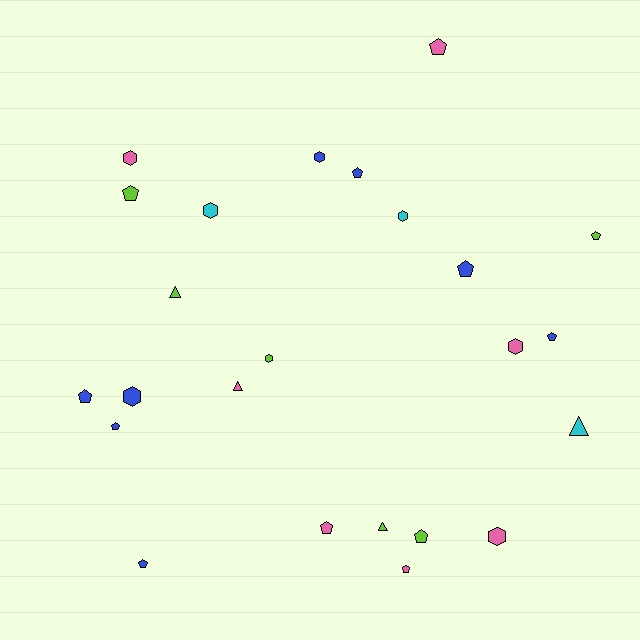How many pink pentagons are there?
There are 3 pink pentagons.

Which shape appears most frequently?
Pentagon, with 12 objects.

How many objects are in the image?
There are 24 objects.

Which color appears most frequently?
Blue, with 8 objects.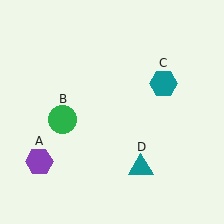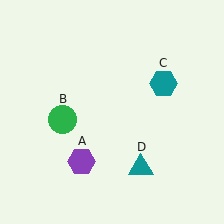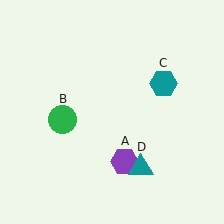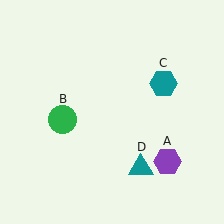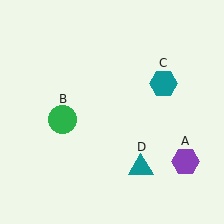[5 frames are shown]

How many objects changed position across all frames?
1 object changed position: purple hexagon (object A).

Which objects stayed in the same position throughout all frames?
Green circle (object B) and teal hexagon (object C) and teal triangle (object D) remained stationary.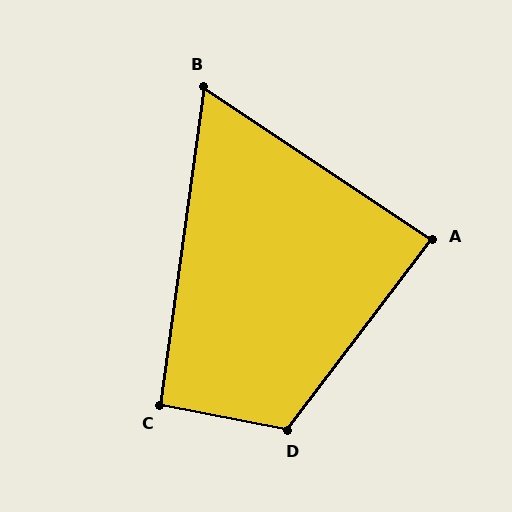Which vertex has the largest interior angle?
D, at approximately 116 degrees.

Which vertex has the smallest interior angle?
B, at approximately 64 degrees.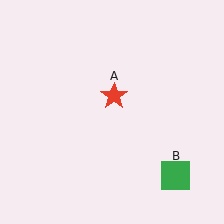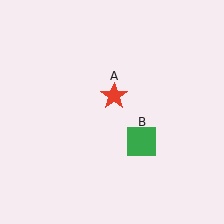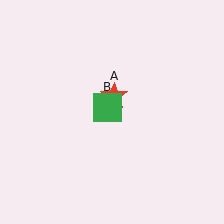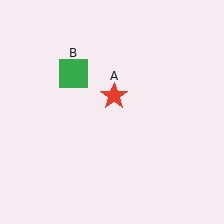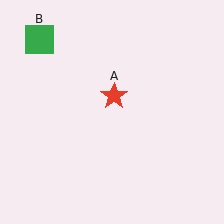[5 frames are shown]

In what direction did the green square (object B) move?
The green square (object B) moved up and to the left.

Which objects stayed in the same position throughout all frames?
Red star (object A) remained stationary.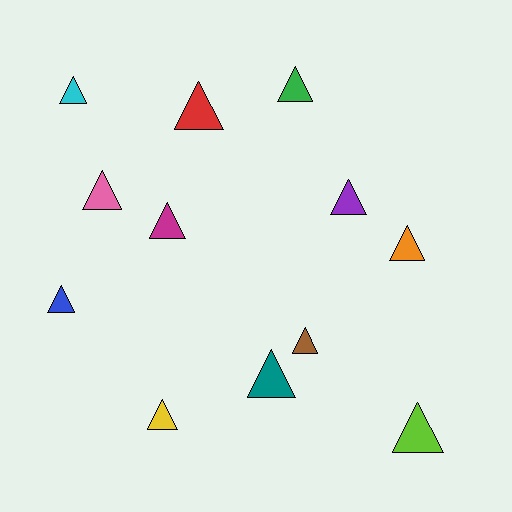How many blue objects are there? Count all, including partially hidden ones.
There is 1 blue object.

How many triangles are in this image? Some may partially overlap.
There are 12 triangles.